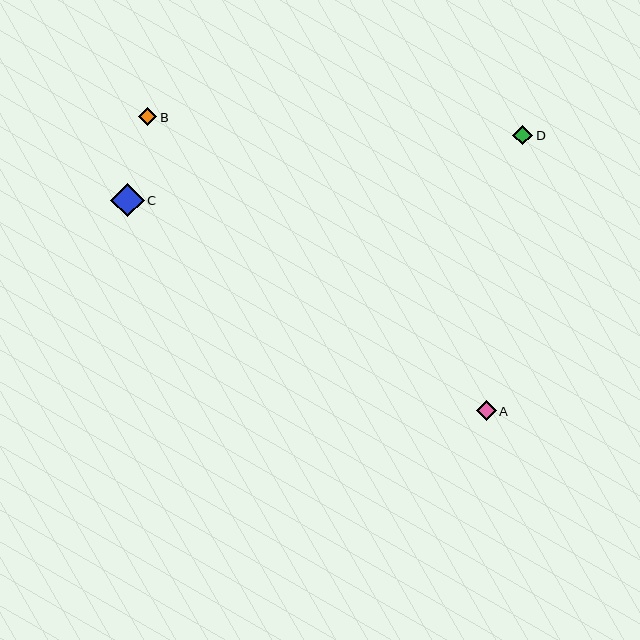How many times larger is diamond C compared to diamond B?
Diamond C is approximately 1.8 times the size of diamond B.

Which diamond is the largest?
Diamond C is the largest with a size of approximately 33 pixels.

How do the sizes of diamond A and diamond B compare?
Diamond A and diamond B are approximately the same size.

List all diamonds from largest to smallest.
From largest to smallest: C, A, D, B.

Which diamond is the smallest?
Diamond B is the smallest with a size of approximately 18 pixels.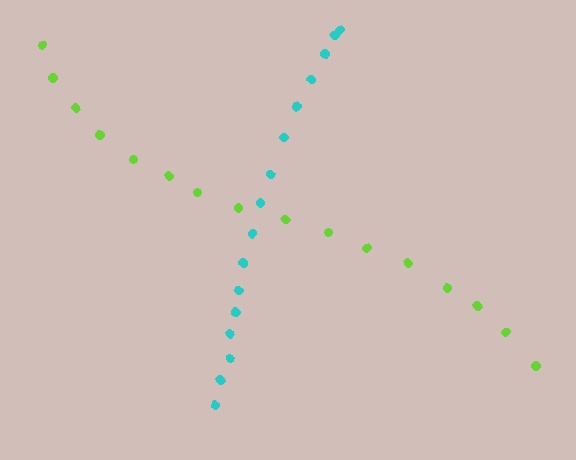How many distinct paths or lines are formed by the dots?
There are 2 distinct paths.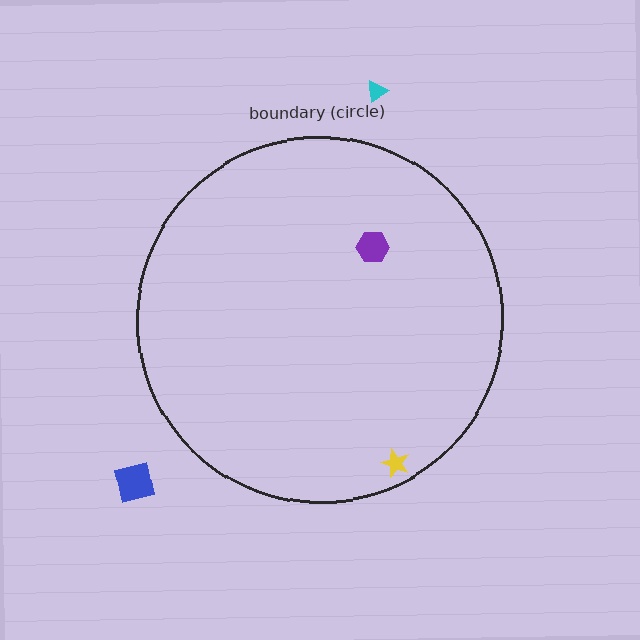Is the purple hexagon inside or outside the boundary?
Inside.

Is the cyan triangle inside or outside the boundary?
Outside.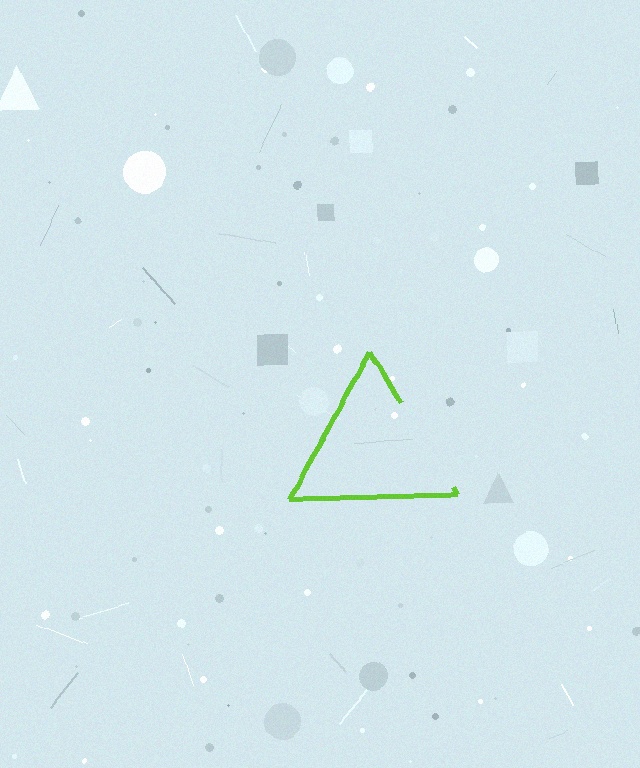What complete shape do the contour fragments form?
The contour fragments form a triangle.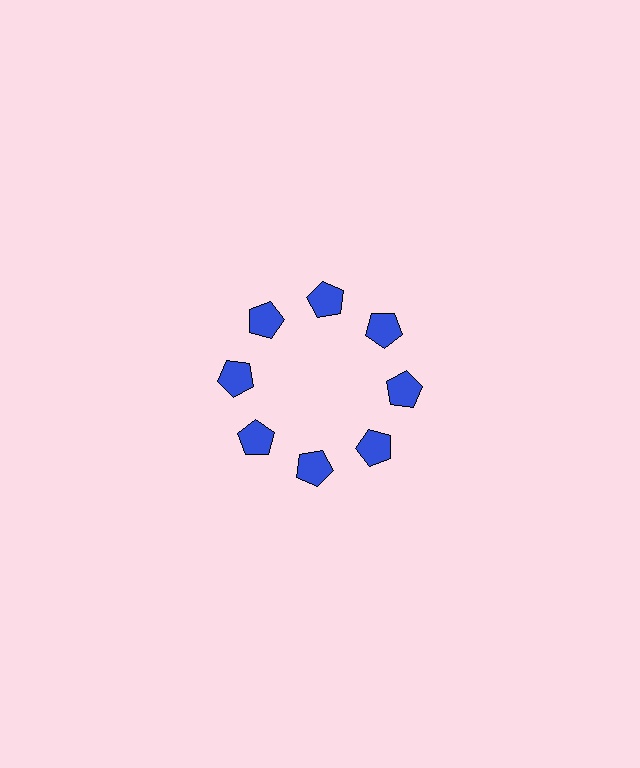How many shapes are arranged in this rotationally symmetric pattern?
There are 8 shapes, arranged in 8 groups of 1.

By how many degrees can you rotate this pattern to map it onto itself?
The pattern maps onto itself every 45 degrees of rotation.